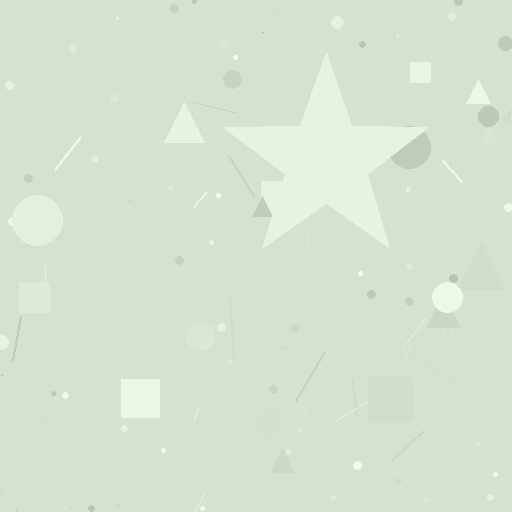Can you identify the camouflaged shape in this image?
The camouflaged shape is a star.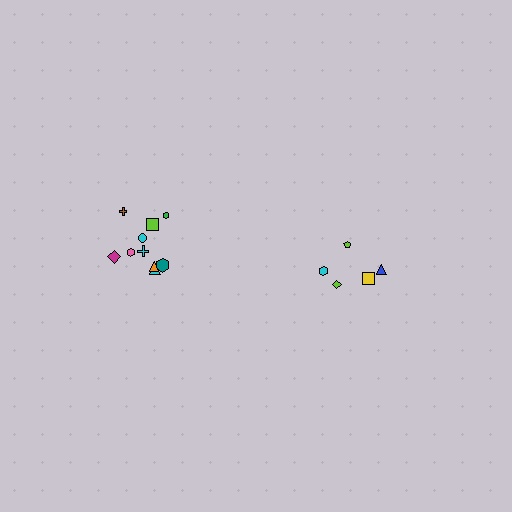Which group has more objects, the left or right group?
The left group.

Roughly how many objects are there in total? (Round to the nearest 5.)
Roughly 15 objects in total.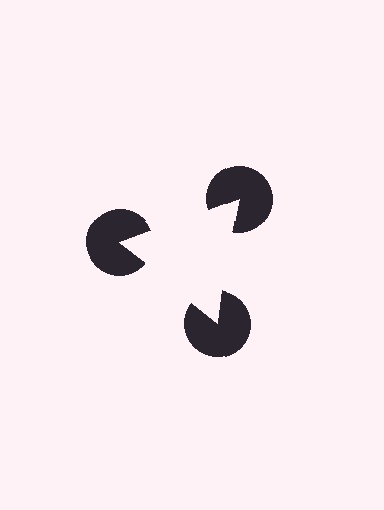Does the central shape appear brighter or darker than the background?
It typically appears slightly brighter than the background, even though no actual brightness change is drawn.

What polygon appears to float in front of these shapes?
An illusory triangle — its edges are inferred from the aligned wedge cuts in the pac-man discs, not physically drawn.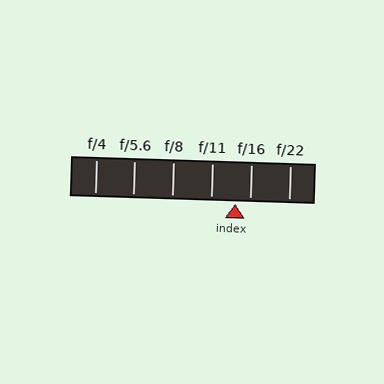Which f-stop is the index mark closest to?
The index mark is closest to f/16.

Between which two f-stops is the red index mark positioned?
The index mark is between f/11 and f/16.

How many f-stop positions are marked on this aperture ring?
There are 6 f-stop positions marked.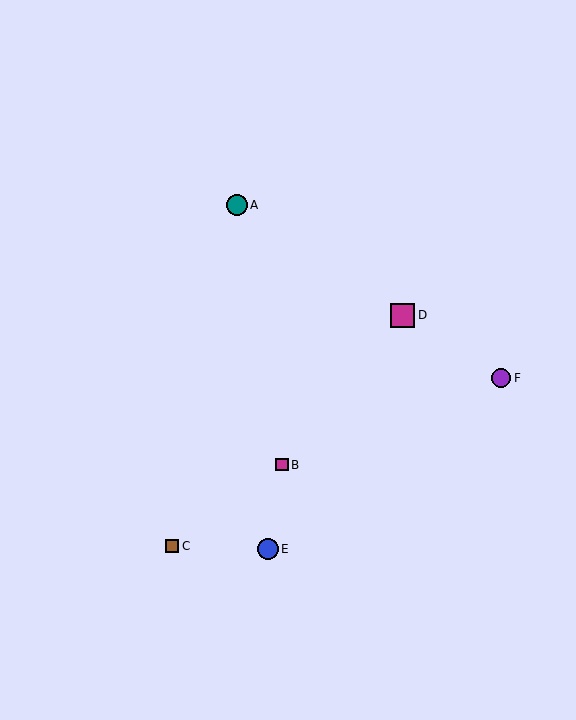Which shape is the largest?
The magenta square (labeled D) is the largest.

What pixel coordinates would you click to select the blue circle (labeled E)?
Click at (268, 549) to select the blue circle E.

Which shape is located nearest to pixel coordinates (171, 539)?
The brown square (labeled C) at (172, 546) is nearest to that location.